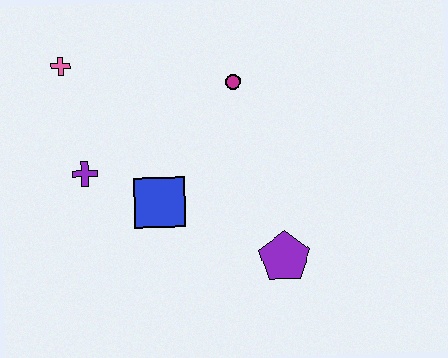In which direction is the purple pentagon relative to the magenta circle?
The purple pentagon is below the magenta circle.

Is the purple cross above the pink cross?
No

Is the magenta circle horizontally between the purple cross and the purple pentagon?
Yes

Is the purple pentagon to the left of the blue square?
No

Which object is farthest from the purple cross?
The purple pentagon is farthest from the purple cross.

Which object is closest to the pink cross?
The purple cross is closest to the pink cross.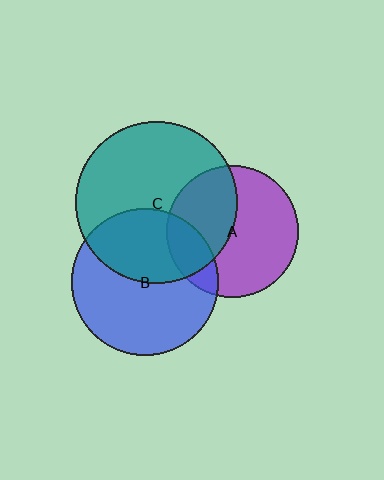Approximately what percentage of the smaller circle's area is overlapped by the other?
Approximately 20%.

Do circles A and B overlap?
Yes.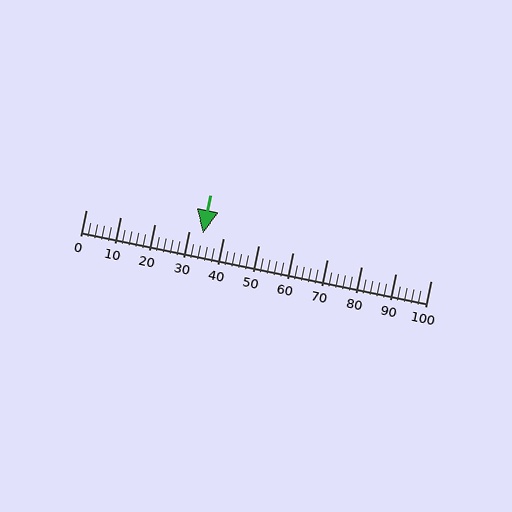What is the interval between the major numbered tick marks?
The major tick marks are spaced 10 units apart.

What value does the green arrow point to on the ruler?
The green arrow points to approximately 34.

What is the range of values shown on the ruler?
The ruler shows values from 0 to 100.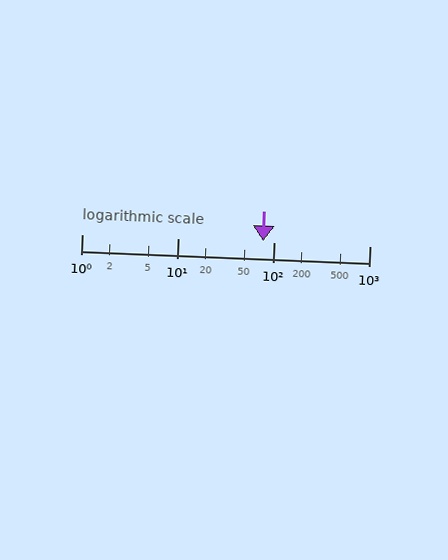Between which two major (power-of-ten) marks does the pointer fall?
The pointer is between 10 and 100.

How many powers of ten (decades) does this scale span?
The scale spans 3 decades, from 1 to 1000.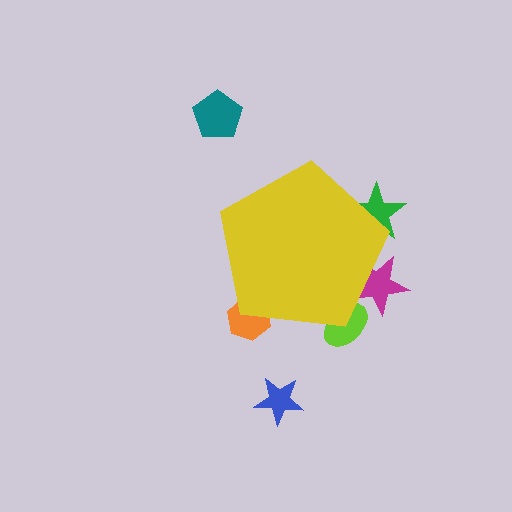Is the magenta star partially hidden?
Yes, the magenta star is partially hidden behind the yellow pentagon.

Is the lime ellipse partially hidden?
Yes, the lime ellipse is partially hidden behind the yellow pentagon.